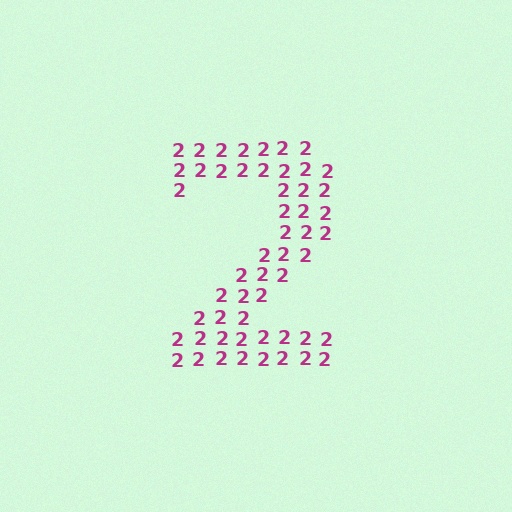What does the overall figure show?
The overall figure shows the digit 2.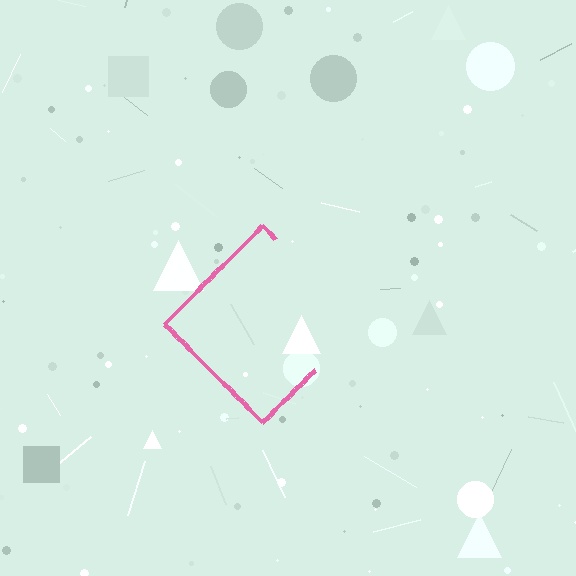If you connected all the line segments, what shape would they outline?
They would outline a diamond.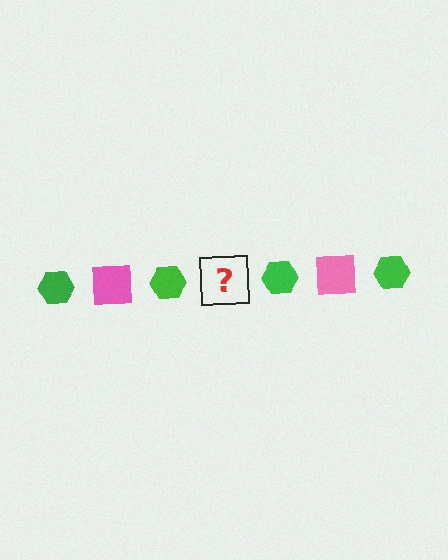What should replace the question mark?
The question mark should be replaced with a pink square.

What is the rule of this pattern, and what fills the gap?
The rule is that the pattern alternates between green hexagon and pink square. The gap should be filled with a pink square.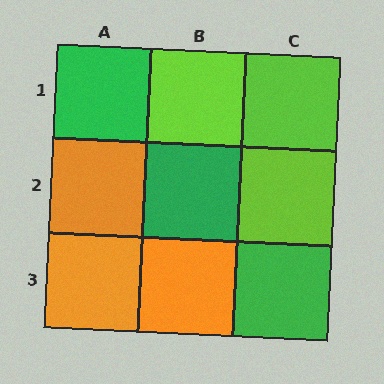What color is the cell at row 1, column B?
Lime.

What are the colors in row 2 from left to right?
Orange, green, lime.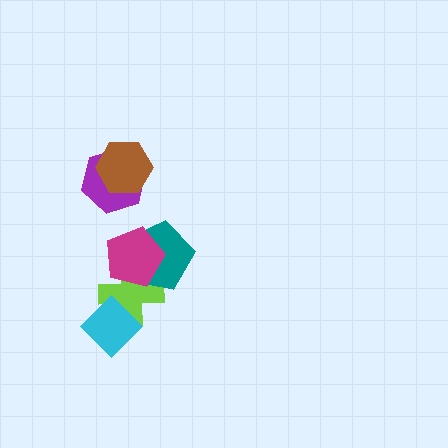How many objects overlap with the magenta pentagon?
2 objects overlap with the magenta pentagon.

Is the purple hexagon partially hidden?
Yes, it is partially covered by another shape.